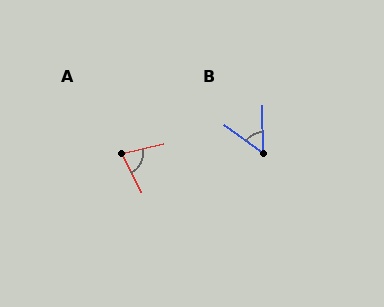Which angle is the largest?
A, at approximately 76 degrees.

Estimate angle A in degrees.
Approximately 76 degrees.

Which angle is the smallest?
B, at approximately 53 degrees.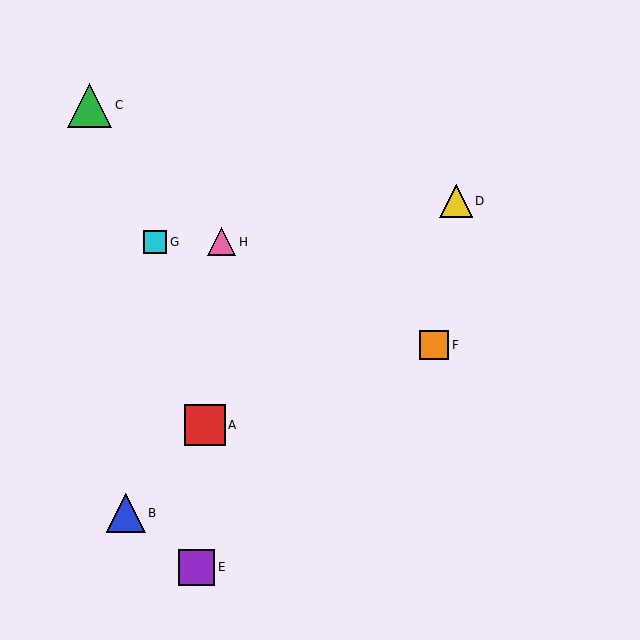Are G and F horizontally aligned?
No, G is at y≈242 and F is at y≈345.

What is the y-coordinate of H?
Object H is at y≈242.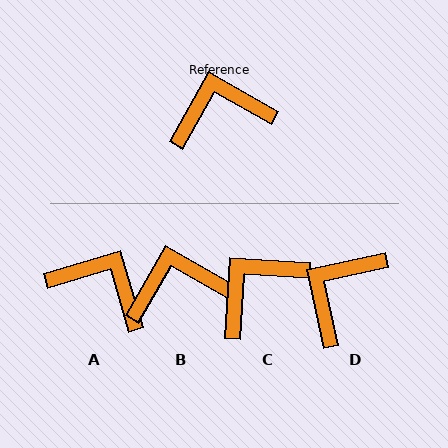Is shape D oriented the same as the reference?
No, it is off by about 42 degrees.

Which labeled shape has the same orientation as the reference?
B.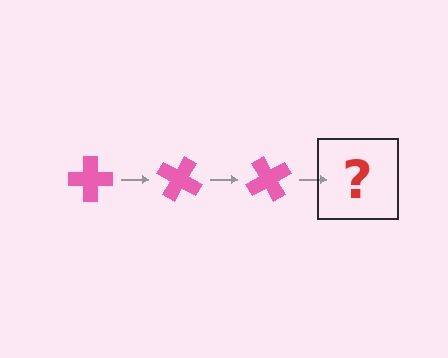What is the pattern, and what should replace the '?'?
The pattern is that the cross rotates 30 degrees each step. The '?' should be a pink cross rotated 90 degrees.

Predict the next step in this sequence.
The next step is a pink cross rotated 90 degrees.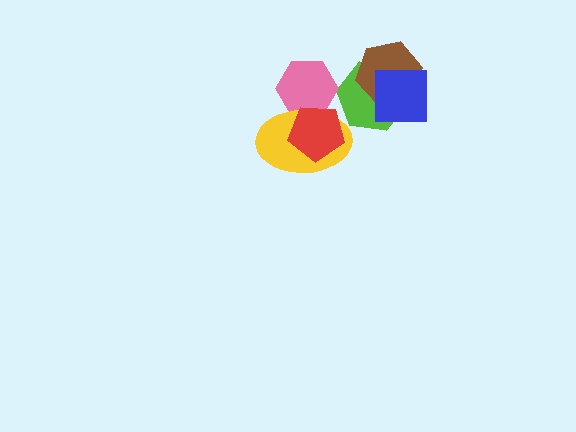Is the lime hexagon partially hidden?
Yes, it is partially covered by another shape.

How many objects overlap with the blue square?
2 objects overlap with the blue square.